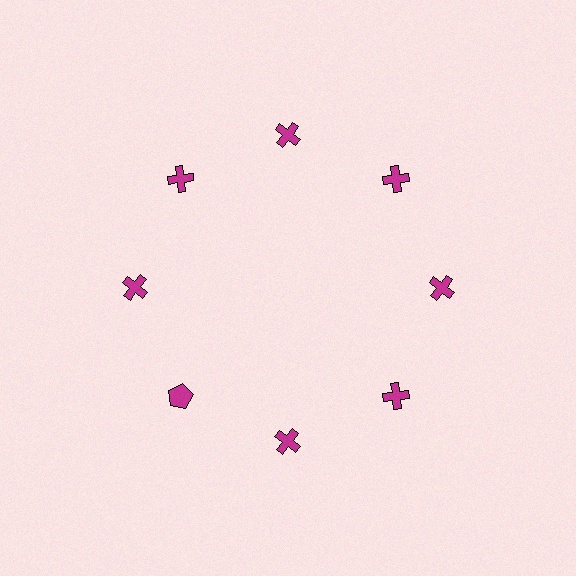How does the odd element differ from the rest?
It has a different shape: pentagon instead of cross.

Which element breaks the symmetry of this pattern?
The magenta pentagon at roughly the 8 o'clock position breaks the symmetry. All other shapes are magenta crosses.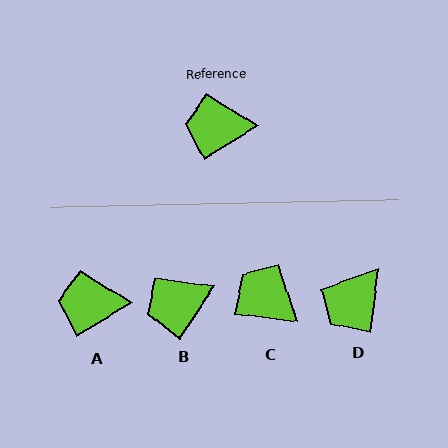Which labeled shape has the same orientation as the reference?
A.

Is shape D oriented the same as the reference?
No, it is off by about 52 degrees.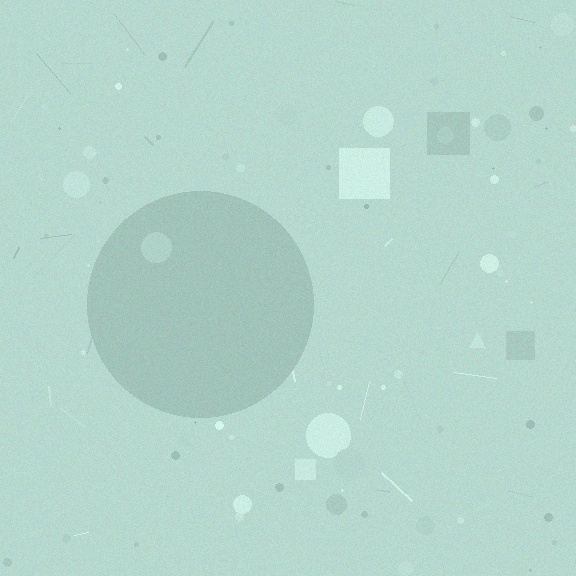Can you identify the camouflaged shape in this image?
The camouflaged shape is a circle.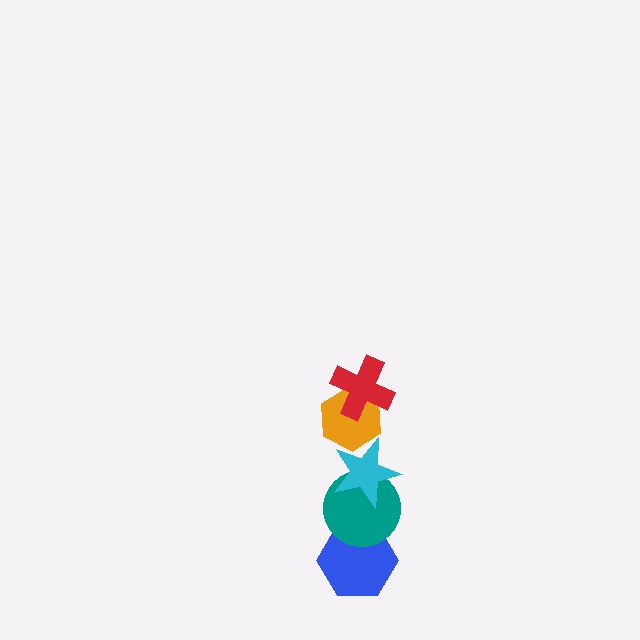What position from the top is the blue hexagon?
The blue hexagon is 5th from the top.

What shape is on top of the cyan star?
The orange hexagon is on top of the cyan star.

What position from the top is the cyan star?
The cyan star is 3rd from the top.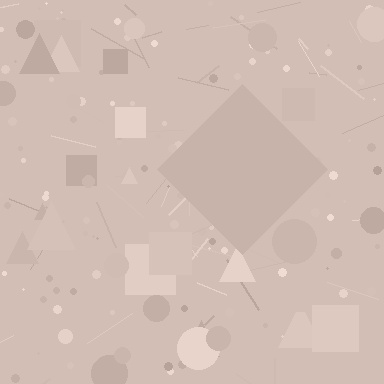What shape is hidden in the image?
A diamond is hidden in the image.